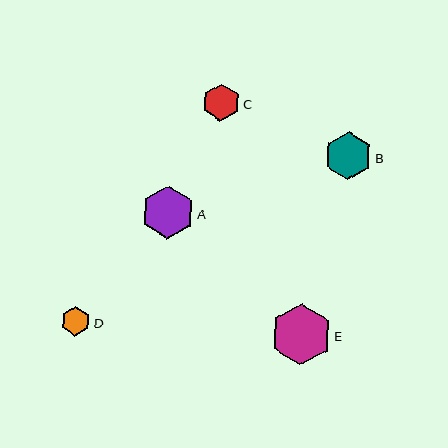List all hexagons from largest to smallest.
From largest to smallest: E, A, B, C, D.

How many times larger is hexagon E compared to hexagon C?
Hexagon E is approximately 1.6 times the size of hexagon C.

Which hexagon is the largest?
Hexagon E is the largest with a size of approximately 61 pixels.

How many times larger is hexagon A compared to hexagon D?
Hexagon A is approximately 1.8 times the size of hexagon D.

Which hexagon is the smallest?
Hexagon D is the smallest with a size of approximately 29 pixels.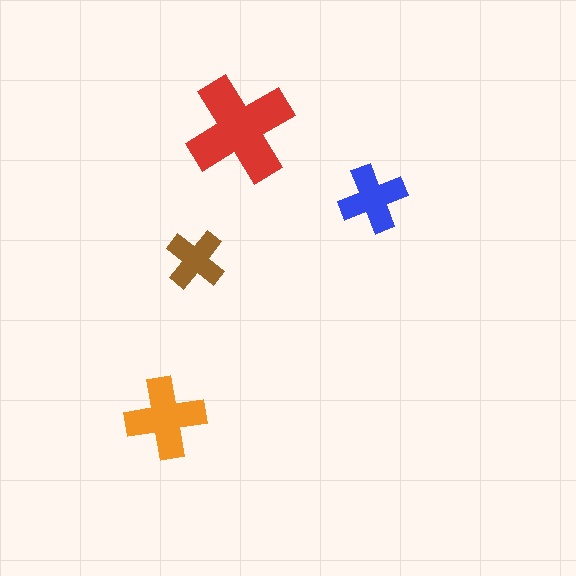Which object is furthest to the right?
The blue cross is rightmost.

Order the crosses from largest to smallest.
the red one, the orange one, the blue one, the brown one.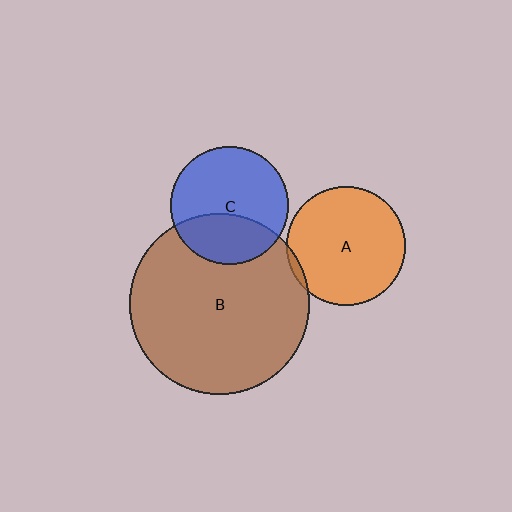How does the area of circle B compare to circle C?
Approximately 2.3 times.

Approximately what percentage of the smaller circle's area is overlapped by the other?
Approximately 35%.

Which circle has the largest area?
Circle B (brown).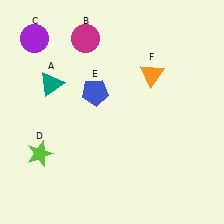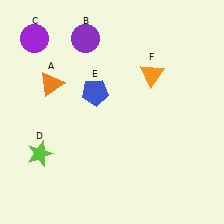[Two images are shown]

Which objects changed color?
A changed from teal to orange. B changed from magenta to purple.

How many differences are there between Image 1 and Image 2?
There are 2 differences between the two images.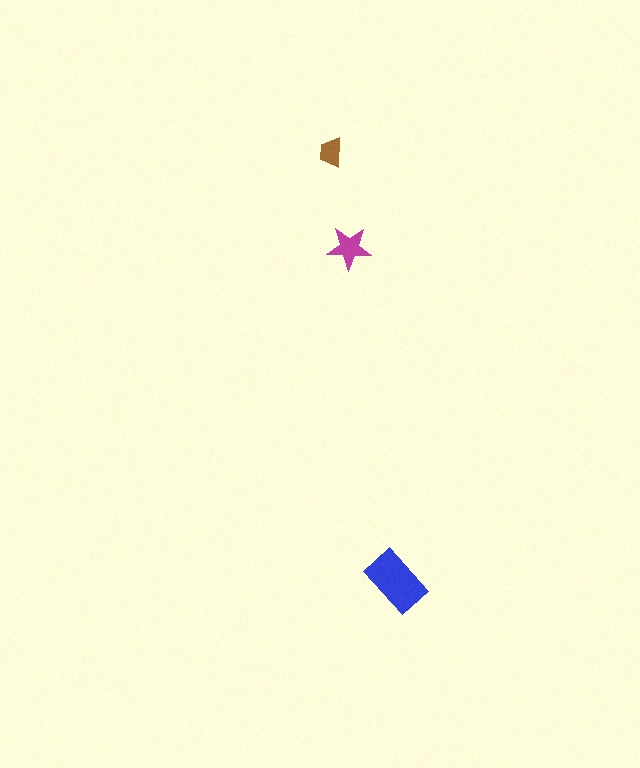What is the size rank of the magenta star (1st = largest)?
2nd.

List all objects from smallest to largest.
The brown trapezoid, the magenta star, the blue rectangle.